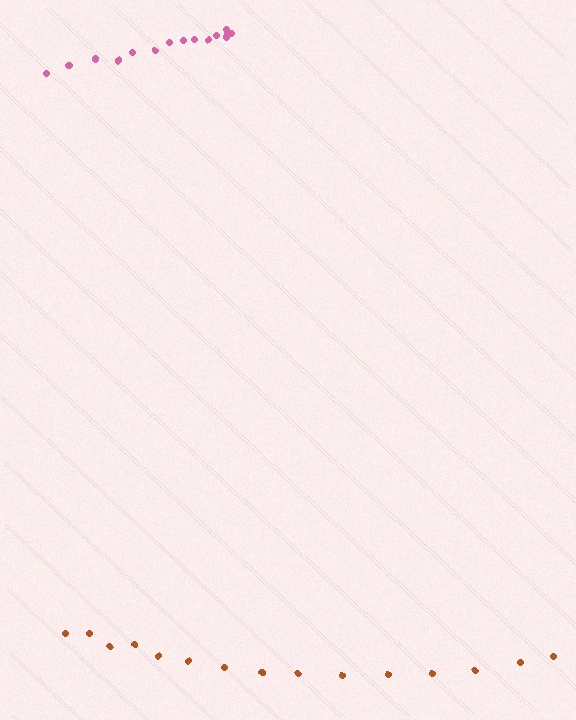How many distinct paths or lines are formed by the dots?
There are 2 distinct paths.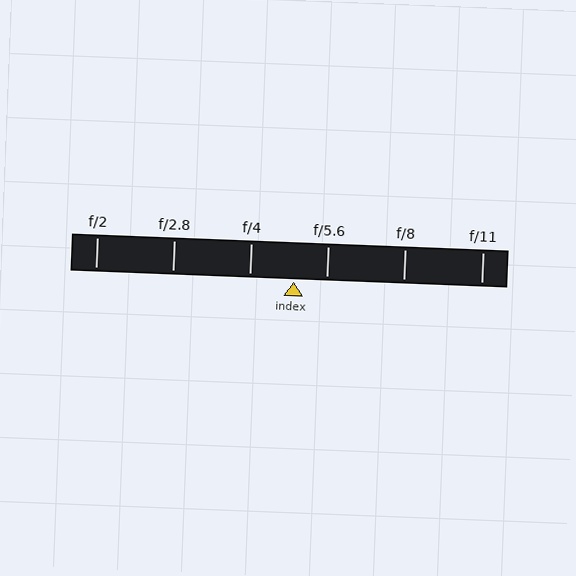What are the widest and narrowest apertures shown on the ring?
The widest aperture shown is f/2 and the narrowest is f/11.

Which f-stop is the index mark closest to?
The index mark is closest to f/5.6.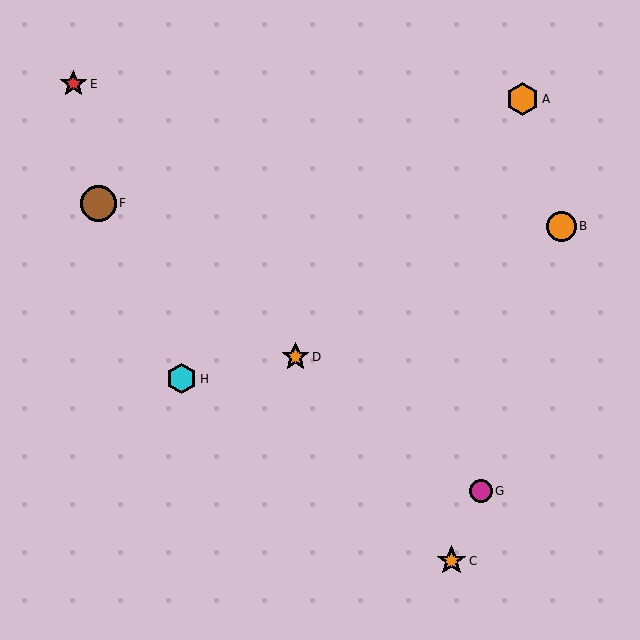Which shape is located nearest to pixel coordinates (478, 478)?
The magenta circle (labeled G) at (481, 491) is nearest to that location.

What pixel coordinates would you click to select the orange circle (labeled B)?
Click at (561, 226) to select the orange circle B.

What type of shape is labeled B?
Shape B is an orange circle.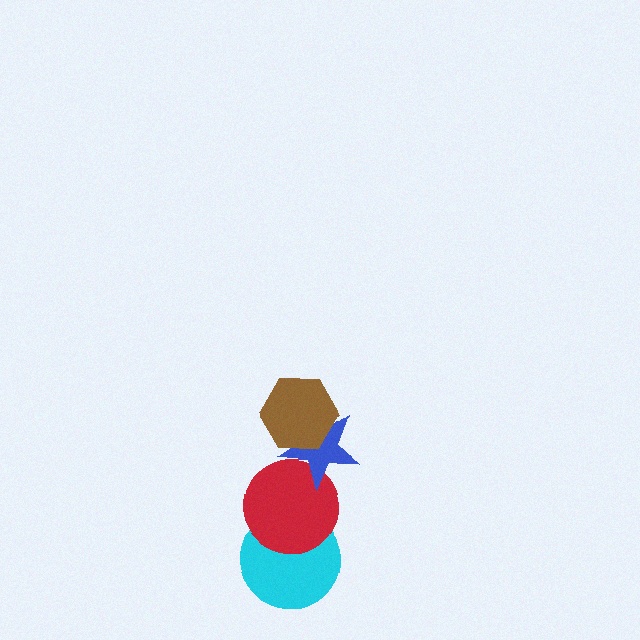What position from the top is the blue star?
The blue star is 2nd from the top.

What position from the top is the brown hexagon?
The brown hexagon is 1st from the top.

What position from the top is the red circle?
The red circle is 3rd from the top.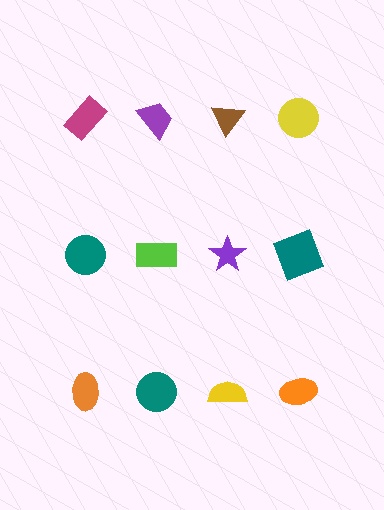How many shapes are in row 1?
4 shapes.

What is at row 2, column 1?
A teal circle.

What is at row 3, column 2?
A teal circle.